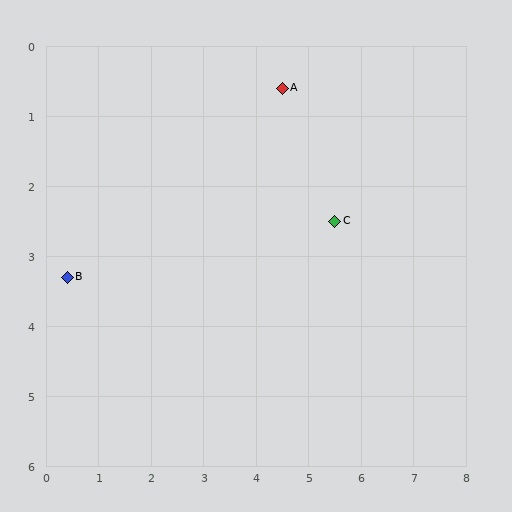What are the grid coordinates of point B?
Point B is at approximately (0.4, 3.3).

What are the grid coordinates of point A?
Point A is at approximately (4.5, 0.6).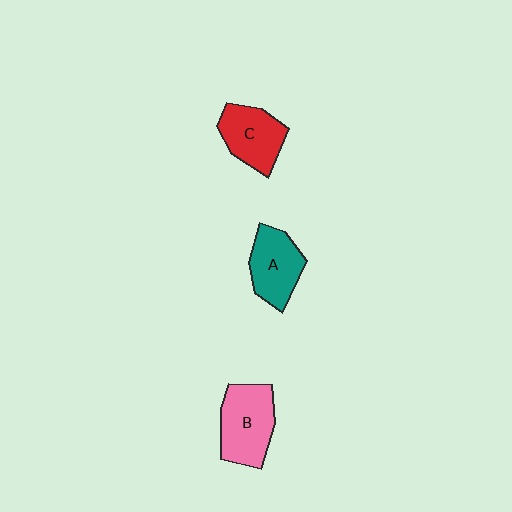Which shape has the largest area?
Shape B (pink).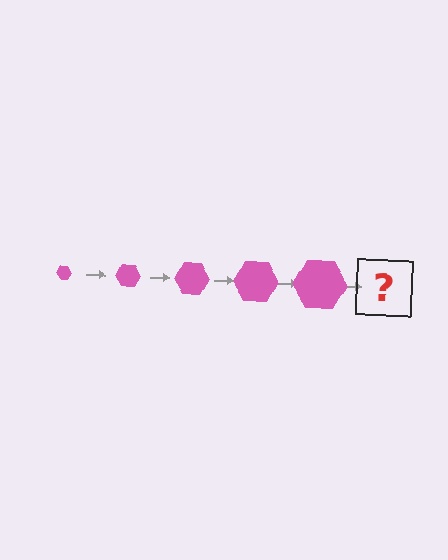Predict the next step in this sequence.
The next step is a pink hexagon, larger than the previous one.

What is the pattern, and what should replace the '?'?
The pattern is that the hexagon gets progressively larger each step. The '?' should be a pink hexagon, larger than the previous one.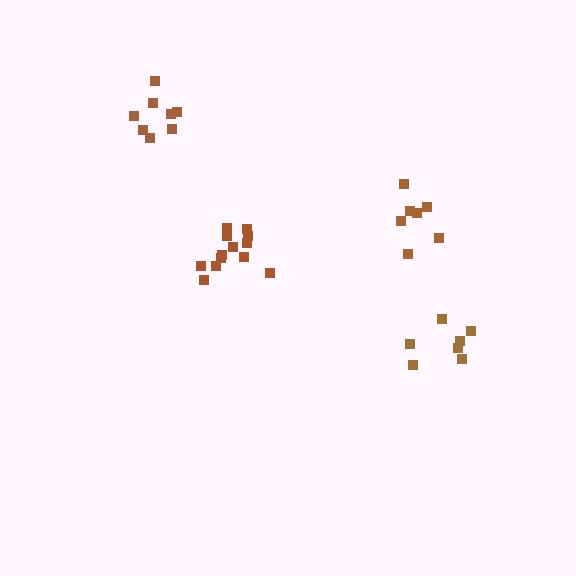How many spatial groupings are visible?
There are 4 spatial groupings.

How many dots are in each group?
Group 1: 8 dots, Group 2: 7 dots, Group 3: 13 dots, Group 4: 7 dots (35 total).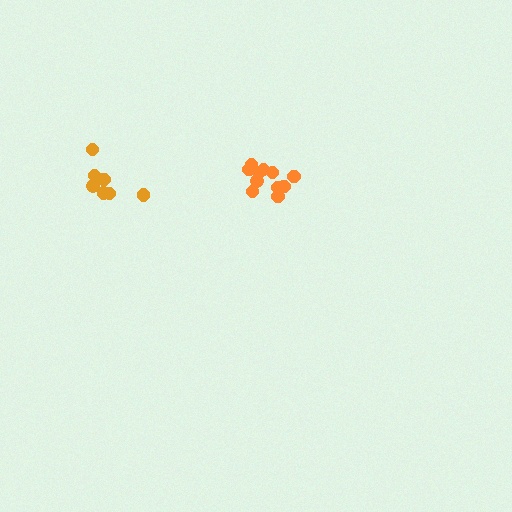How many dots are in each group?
Group 1: 11 dots, Group 2: 7 dots (18 total).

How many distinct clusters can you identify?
There are 2 distinct clusters.